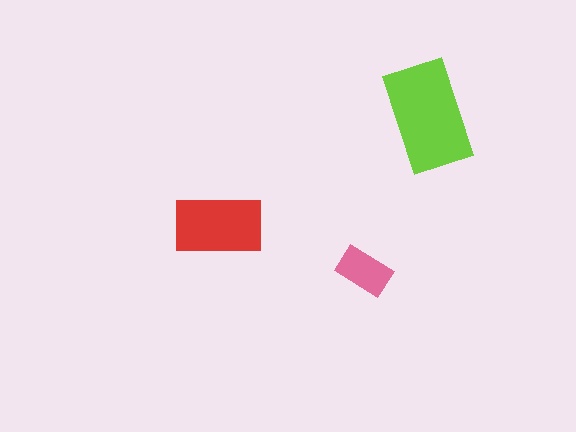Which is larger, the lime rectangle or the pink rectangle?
The lime one.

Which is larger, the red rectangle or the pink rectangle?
The red one.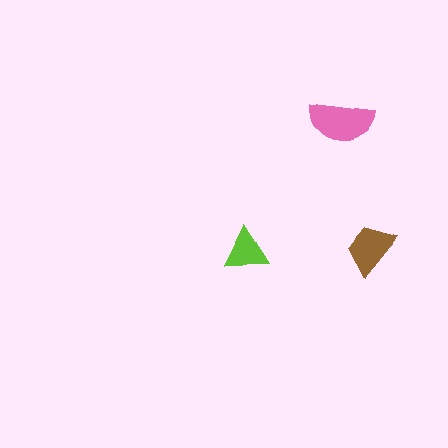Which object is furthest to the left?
The lime triangle is leftmost.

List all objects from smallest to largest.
The lime triangle, the brown trapezoid, the pink semicircle.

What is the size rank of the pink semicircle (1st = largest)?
1st.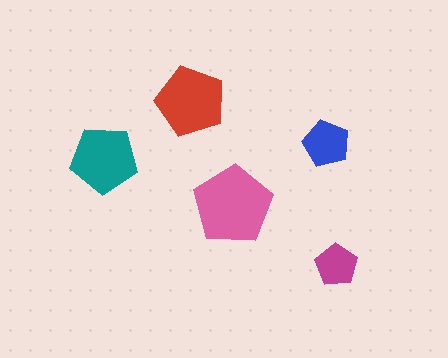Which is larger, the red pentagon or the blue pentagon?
The red one.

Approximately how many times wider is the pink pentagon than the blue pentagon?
About 1.5 times wider.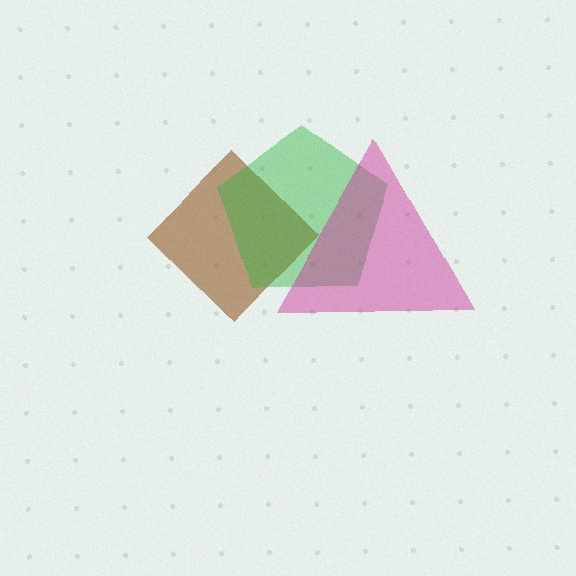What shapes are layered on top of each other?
The layered shapes are: a brown diamond, a green pentagon, a magenta triangle.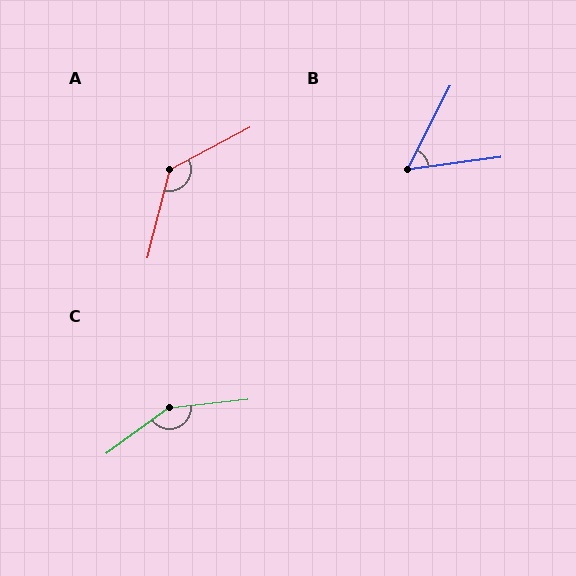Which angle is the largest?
C, at approximately 150 degrees.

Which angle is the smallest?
B, at approximately 55 degrees.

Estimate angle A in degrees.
Approximately 132 degrees.